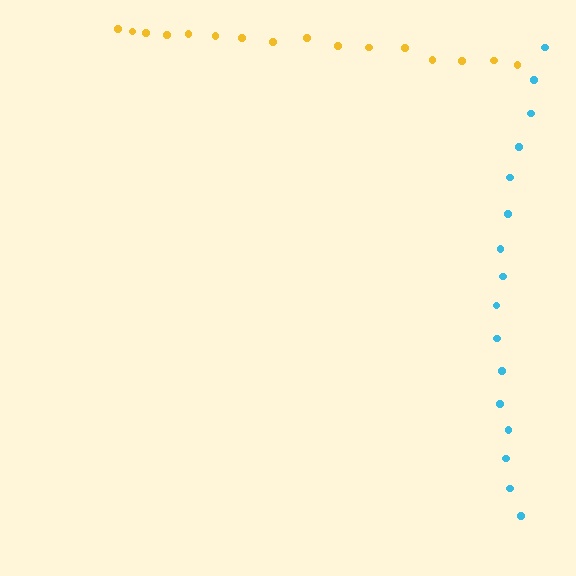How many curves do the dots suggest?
There are 2 distinct paths.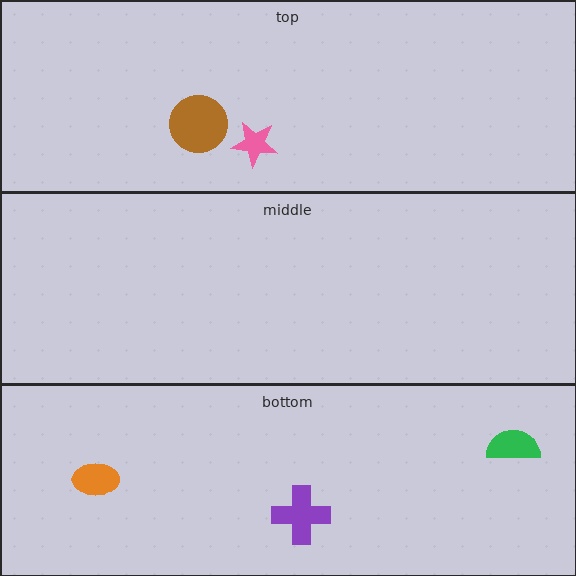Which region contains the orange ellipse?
The bottom region.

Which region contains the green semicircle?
The bottom region.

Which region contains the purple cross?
The bottom region.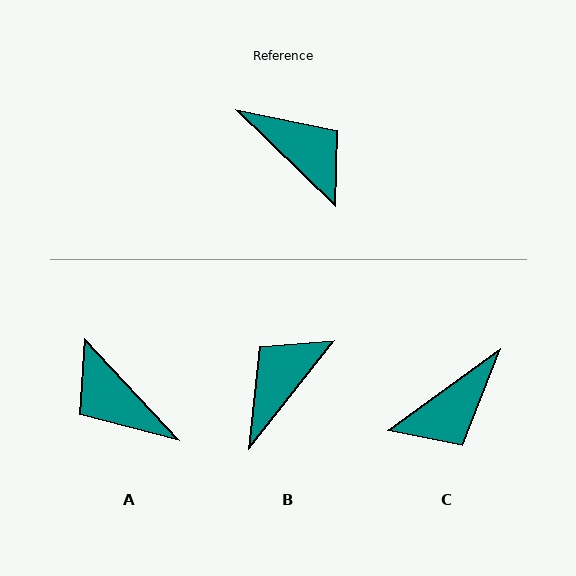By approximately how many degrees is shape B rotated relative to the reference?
Approximately 96 degrees counter-clockwise.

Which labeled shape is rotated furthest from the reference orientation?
A, about 178 degrees away.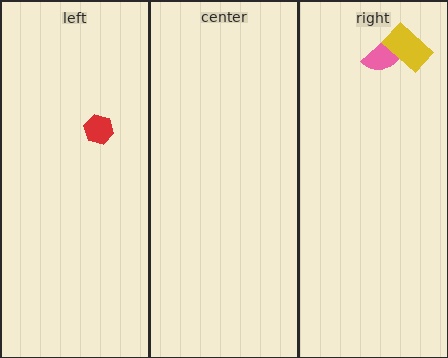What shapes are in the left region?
The red hexagon.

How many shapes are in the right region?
2.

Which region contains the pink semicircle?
The right region.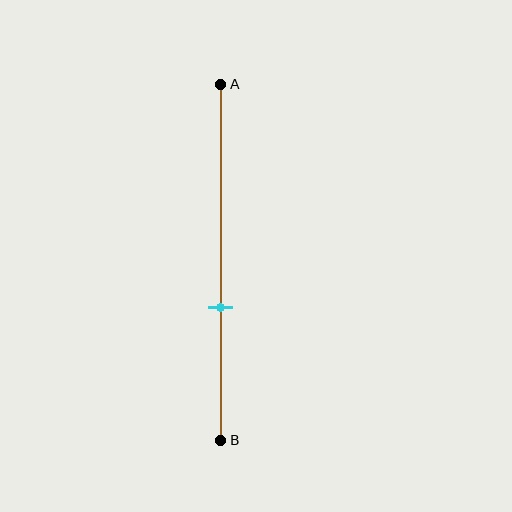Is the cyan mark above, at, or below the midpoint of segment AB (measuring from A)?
The cyan mark is below the midpoint of segment AB.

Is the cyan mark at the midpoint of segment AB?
No, the mark is at about 65% from A, not at the 50% midpoint.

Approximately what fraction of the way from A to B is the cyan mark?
The cyan mark is approximately 65% of the way from A to B.